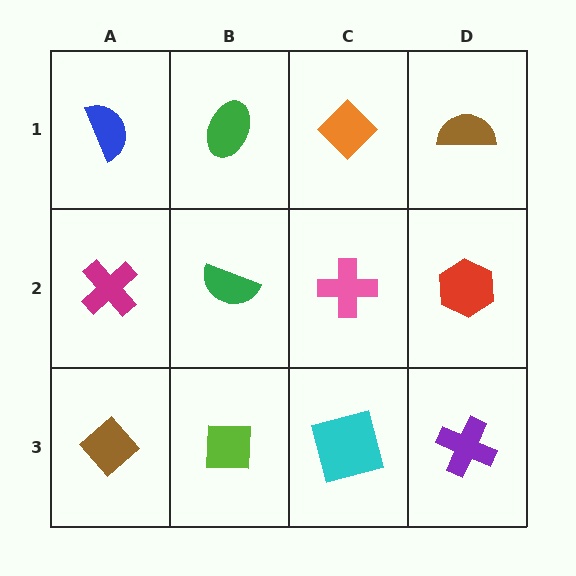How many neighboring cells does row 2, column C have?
4.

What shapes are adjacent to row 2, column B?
A green ellipse (row 1, column B), a lime square (row 3, column B), a magenta cross (row 2, column A), a pink cross (row 2, column C).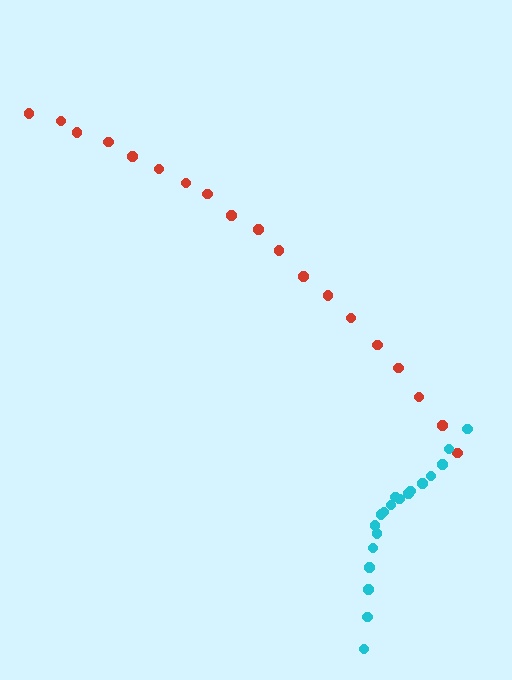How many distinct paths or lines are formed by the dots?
There are 2 distinct paths.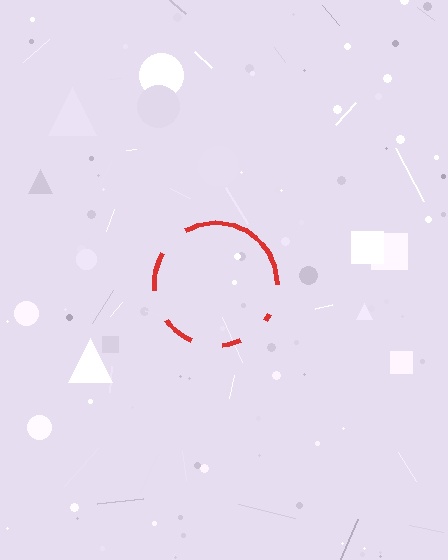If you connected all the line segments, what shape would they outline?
They would outline a circle.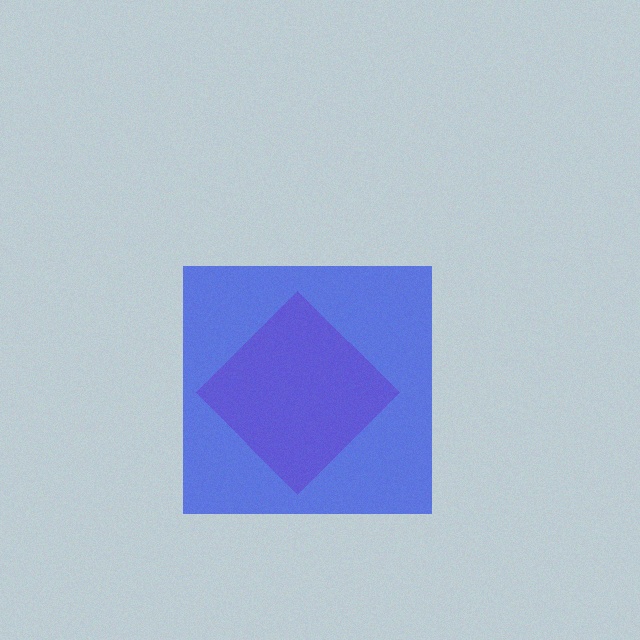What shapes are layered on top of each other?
The layered shapes are: a magenta diamond, a blue square.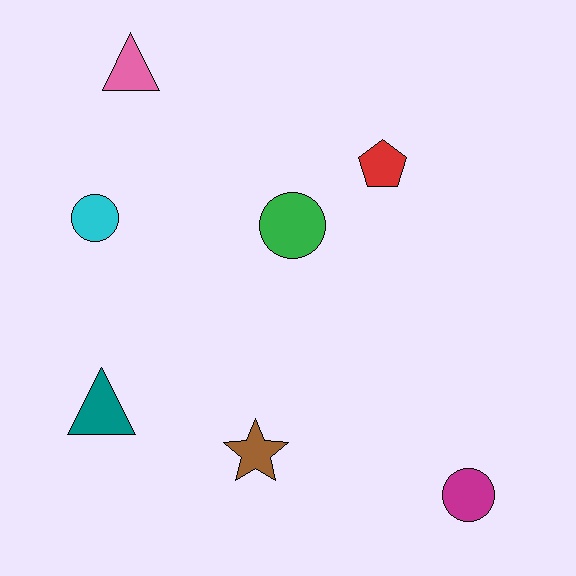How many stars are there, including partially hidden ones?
There is 1 star.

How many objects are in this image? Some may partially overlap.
There are 7 objects.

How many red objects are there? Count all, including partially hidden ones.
There is 1 red object.